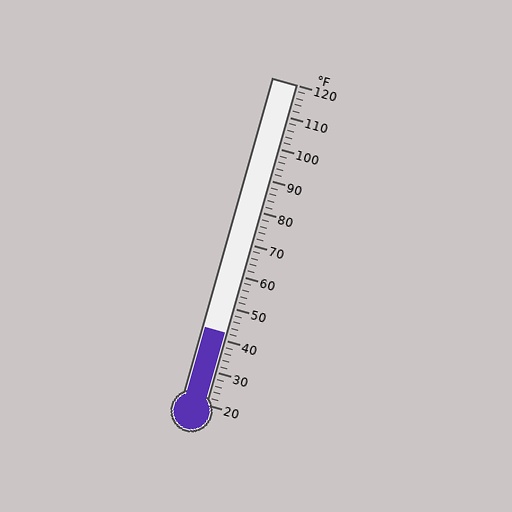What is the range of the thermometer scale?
The thermometer scale ranges from 20°F to 120°F.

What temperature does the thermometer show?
The thermometer shows approximately 42°F.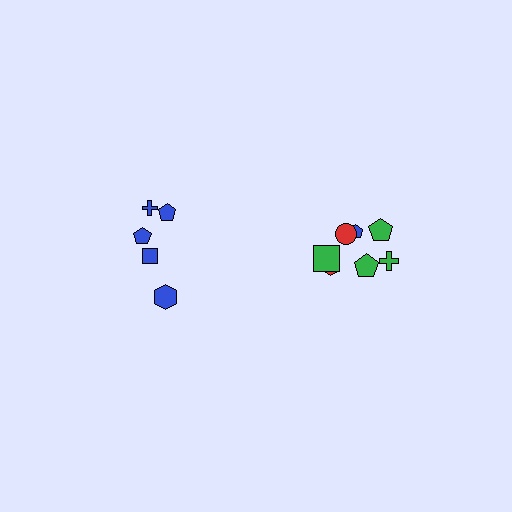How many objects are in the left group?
There are 5 objects.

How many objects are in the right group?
There are 7 objects.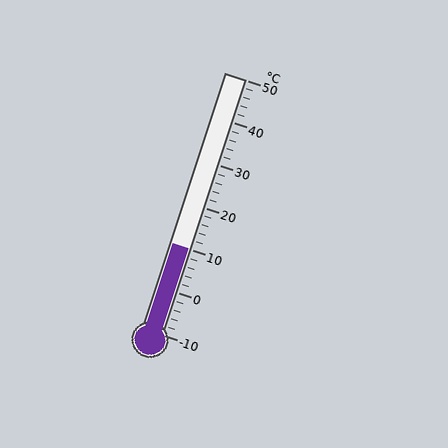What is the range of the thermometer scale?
The thermometer scale ranges from -10°C to 50°C.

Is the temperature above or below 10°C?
The temperature is at 10°C.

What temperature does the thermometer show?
The thermometer shows approximately 10°C.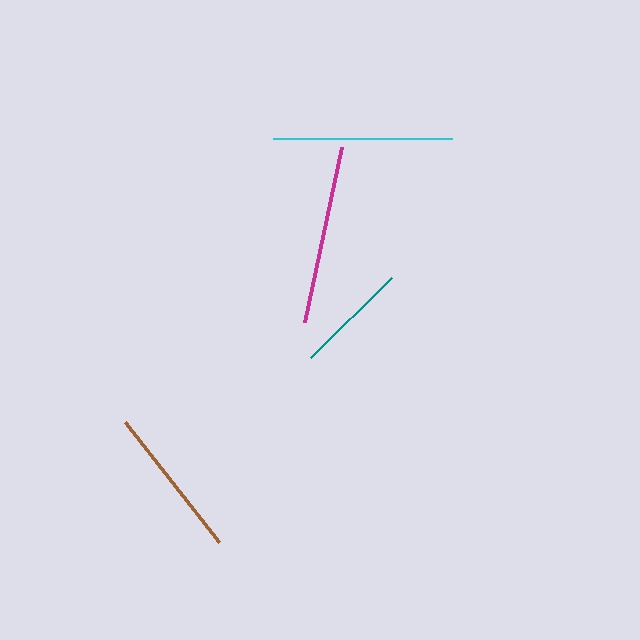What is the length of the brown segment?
The brown segment is approximately 152 pixels long.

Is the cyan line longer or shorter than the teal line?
The cyan line is longer than the teal line.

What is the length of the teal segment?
The teal segment is approximately 114 pixels long.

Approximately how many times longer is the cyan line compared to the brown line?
The cyan line is approximately 1.2 times the length of the brown line.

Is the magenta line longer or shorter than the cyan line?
The cyan line is longer than the magenta line.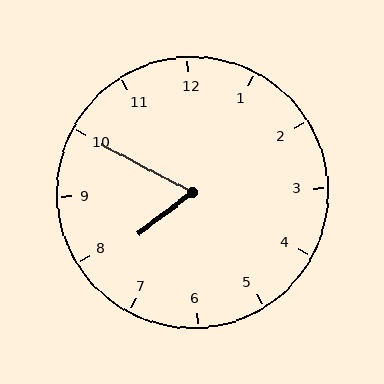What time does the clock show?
7:50.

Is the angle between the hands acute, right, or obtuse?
It is acute.